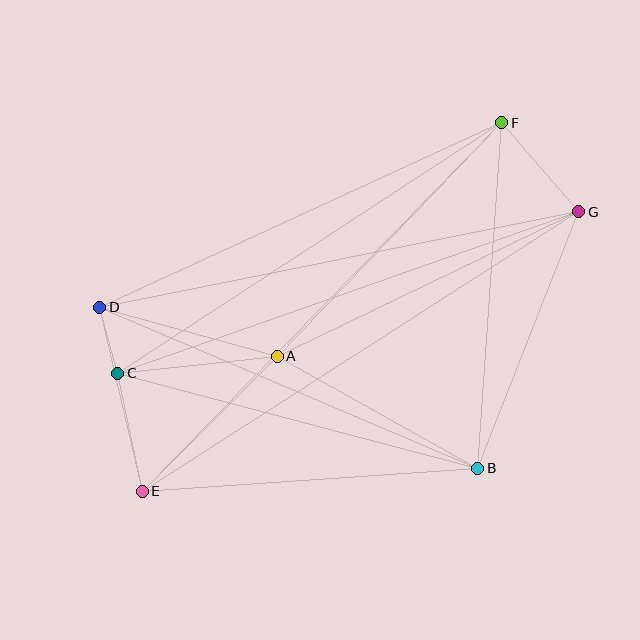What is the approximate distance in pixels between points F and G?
The distance between F and G is approximately 118 pixels.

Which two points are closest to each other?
Points C and D are closest to each other.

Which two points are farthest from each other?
Points E and G are farthest from each other.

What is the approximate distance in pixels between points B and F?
The distance between B and F is approximately 346 pixels.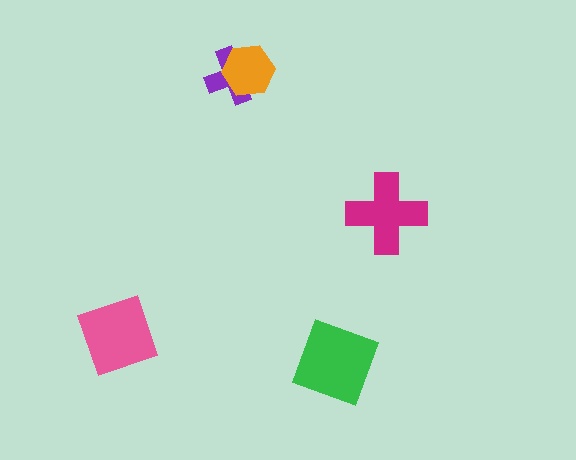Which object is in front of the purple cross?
The orange hexagon is in front of the purple cross.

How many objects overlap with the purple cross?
1 object overlaps with the purple cross.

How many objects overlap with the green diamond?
0 objects overlap with the green diamond.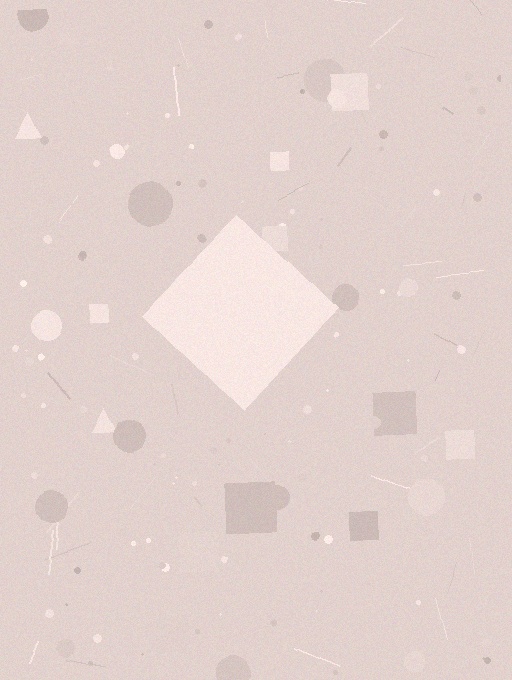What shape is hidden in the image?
A diamond is hidden in the image.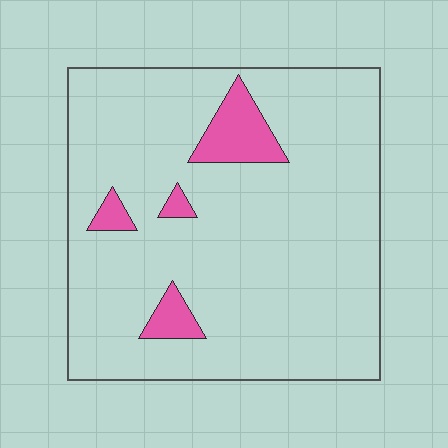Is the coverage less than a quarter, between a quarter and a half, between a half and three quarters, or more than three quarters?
Less than a quarter.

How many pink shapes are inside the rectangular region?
4.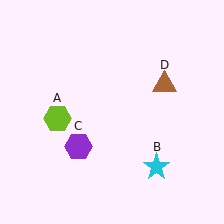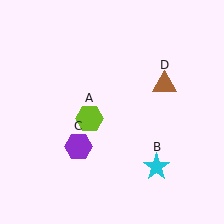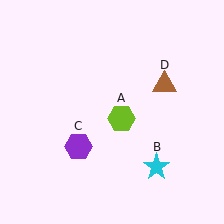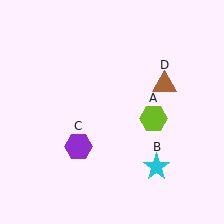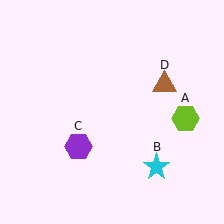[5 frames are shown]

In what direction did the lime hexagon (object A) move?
The lime hexagon (object A) moved right.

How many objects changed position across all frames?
1 object changed position: lime hexagon (object A).